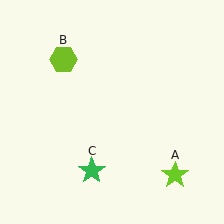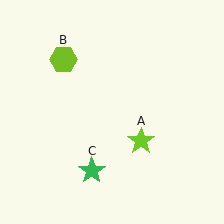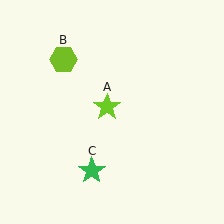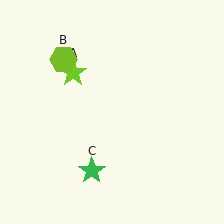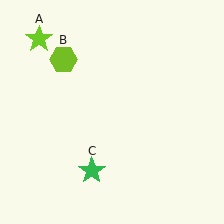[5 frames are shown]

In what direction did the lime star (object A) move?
The lime star (object A) moved up and to the left.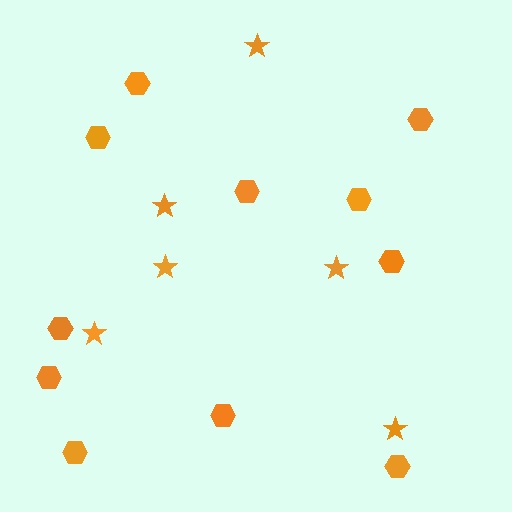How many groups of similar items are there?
There are 2 groups: one group of stars (6) and one group of hexagons (11).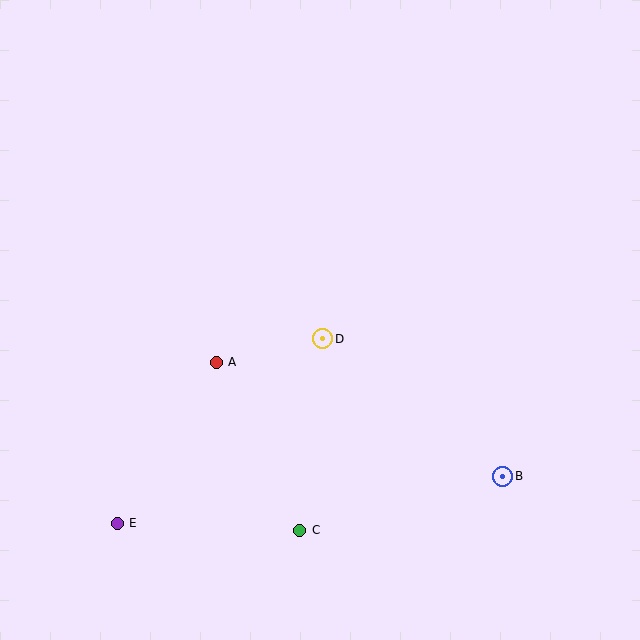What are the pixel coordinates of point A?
Point A is at (216, 362).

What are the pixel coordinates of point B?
Point B is at (503, 476).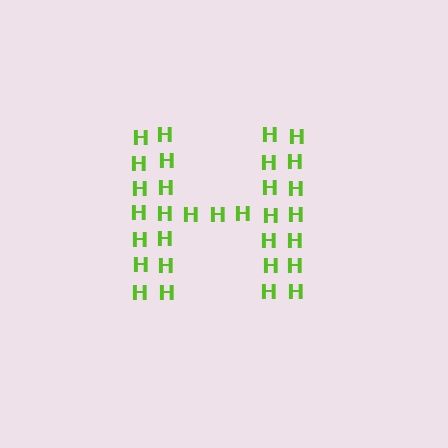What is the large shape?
The large shape is the letter H.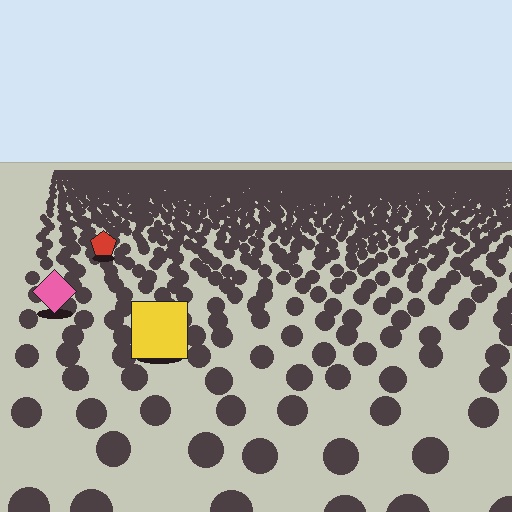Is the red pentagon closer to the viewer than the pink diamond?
No. The pink diamond is closer — you can tell from the texture gradient: the ground texture is coarser near it.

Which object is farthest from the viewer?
The red pentagon is farthest from the viewer. It appears smaller and the ground texture around it is denser.